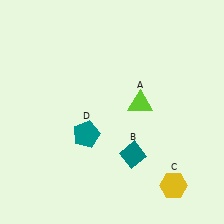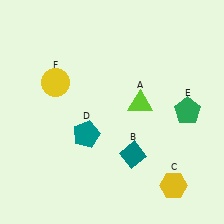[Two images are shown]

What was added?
A green pentagon (E), a yellow circle (F) were added in Image 2.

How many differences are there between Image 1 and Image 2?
There are 2 differences between the two images.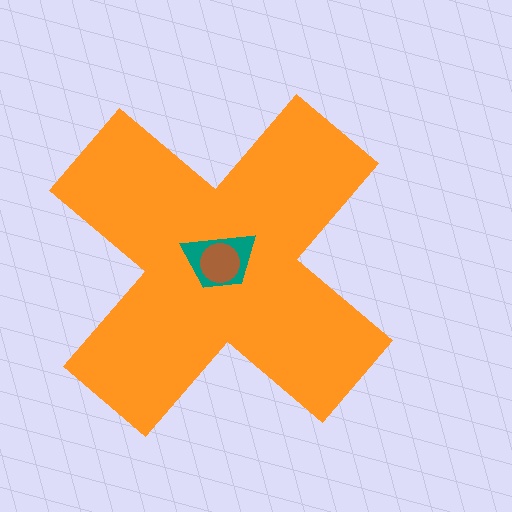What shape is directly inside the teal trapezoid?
The brown circle.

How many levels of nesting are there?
3.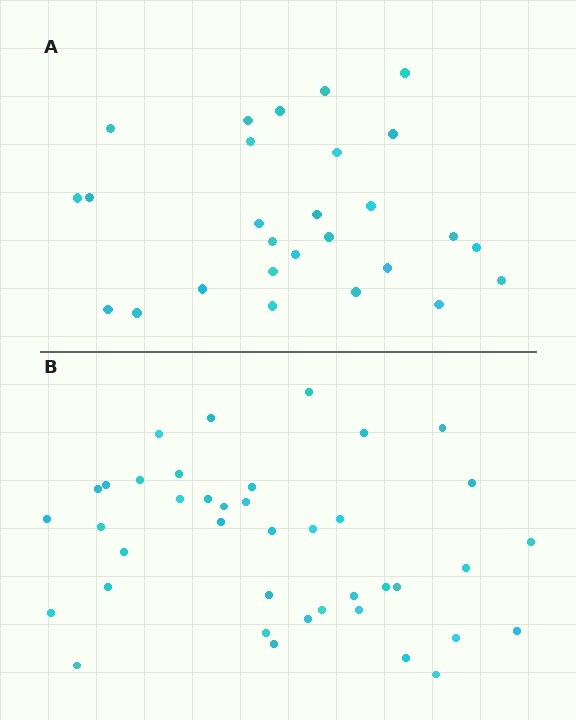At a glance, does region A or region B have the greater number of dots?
Region B (the bottom region) has more dots.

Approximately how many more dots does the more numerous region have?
Region B has approximately 15 more dots than region A.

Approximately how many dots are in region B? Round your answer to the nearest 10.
About 40 dots.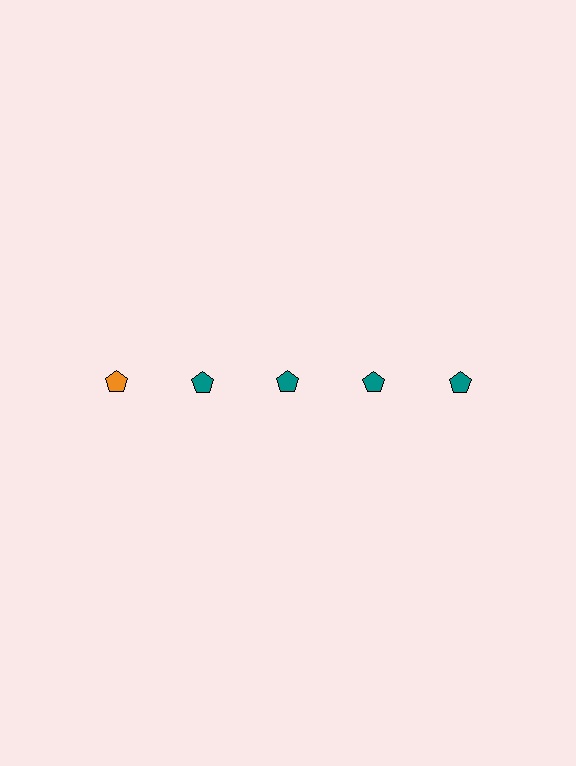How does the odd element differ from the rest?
It has a different color: orange instead of teal.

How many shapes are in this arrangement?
There are 5 shapes arranged in a grid pattern.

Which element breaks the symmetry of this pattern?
The orange pentagon in the top row, leftmost column breaks the symmetry. All other shapes are teal pentagons.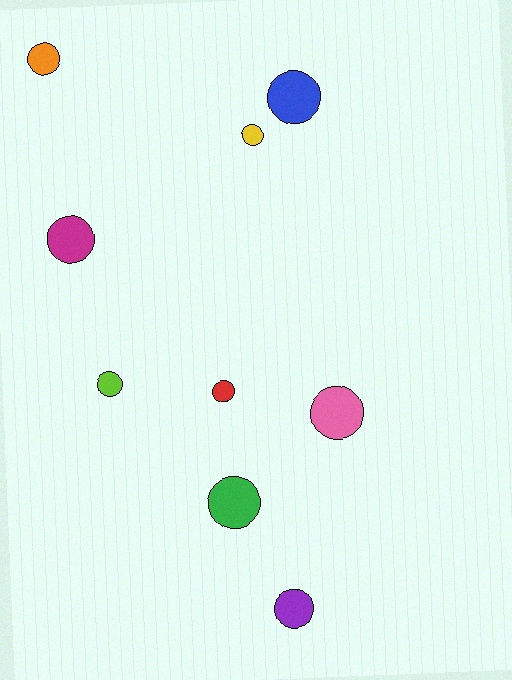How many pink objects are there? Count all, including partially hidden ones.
There is 1 pink object.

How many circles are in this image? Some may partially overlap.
There are 9 circles.